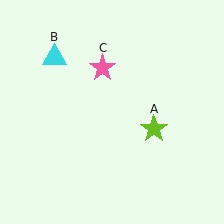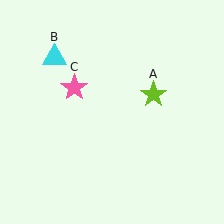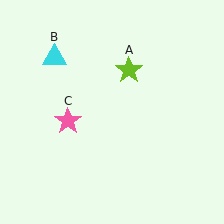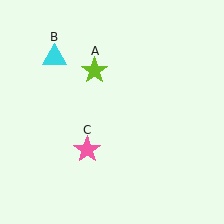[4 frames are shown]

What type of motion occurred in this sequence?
The lime star (object A), pink star (object C) rotated counterclockwise around the center of the scene.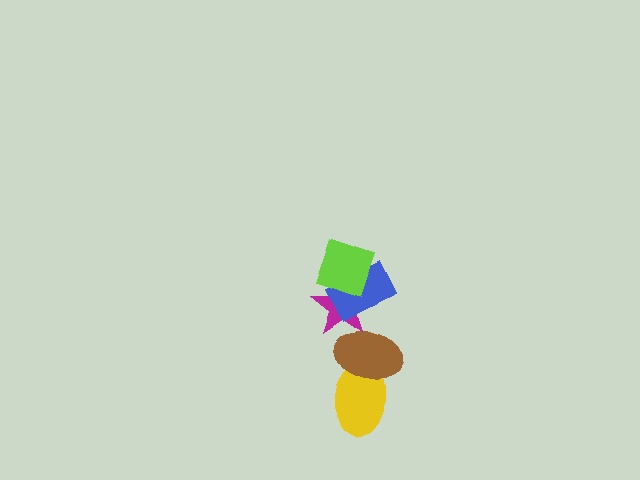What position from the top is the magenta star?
The magenta star is 3rd from the top.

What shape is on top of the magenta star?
The blue rectangle is on top of the magenta star.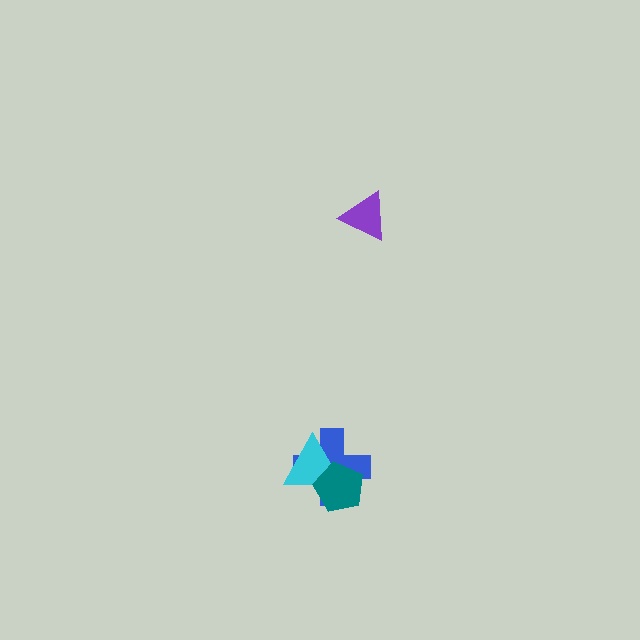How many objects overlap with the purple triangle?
0 objects overlap with the purple triangle.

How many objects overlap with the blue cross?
2 objects overlap with the blue cross.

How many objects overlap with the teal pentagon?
2 objects overlap with the teal pentagon.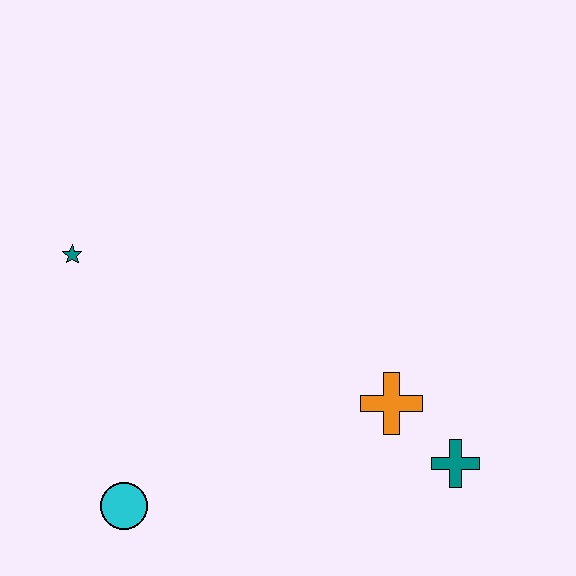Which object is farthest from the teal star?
The teal cross is farthest from the teal star.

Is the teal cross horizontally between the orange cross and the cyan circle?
No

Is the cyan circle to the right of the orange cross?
No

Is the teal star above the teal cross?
Yes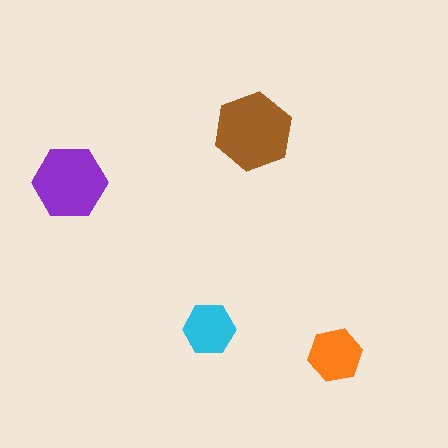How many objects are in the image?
There are 4 objects in the image.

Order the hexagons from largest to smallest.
the brown one, the purple one, the orange one, the cyan one.